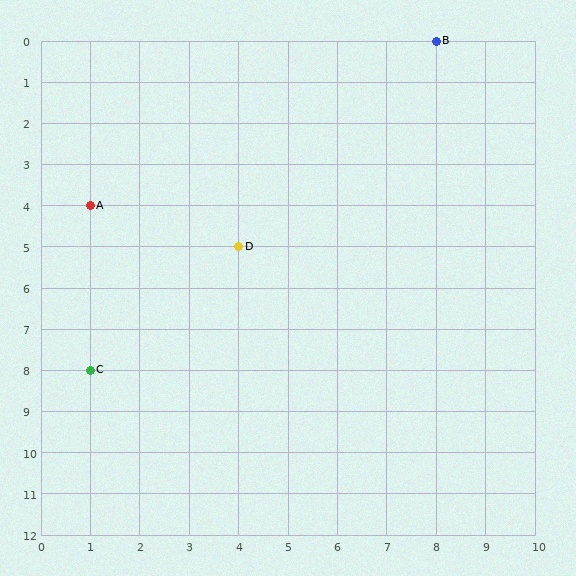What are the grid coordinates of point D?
Point D is at grid coordinates (4, 5).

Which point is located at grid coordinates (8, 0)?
Point B is at (8, 0).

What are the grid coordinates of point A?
Point A is at grid coordinates (1, 4).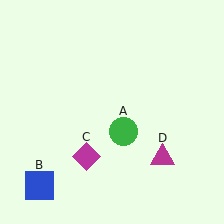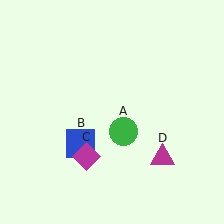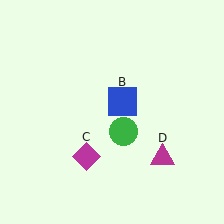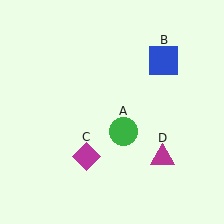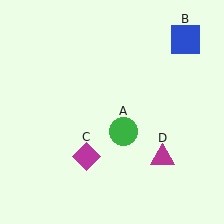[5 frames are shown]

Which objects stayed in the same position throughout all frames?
Green circle (object A) and magenta diamond (object C) and magenta triangle (object D) remained stationary.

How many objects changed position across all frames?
1 object changed position: blue square (object B).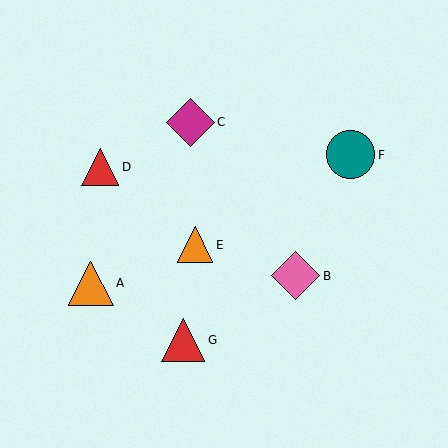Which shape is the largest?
The magenta diamond (labeled C) is the largest.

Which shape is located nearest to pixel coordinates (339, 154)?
The teal circle (labeled F) at (351, 155) is nearest to that location.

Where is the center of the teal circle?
The center of the teal circle is at (351, 155).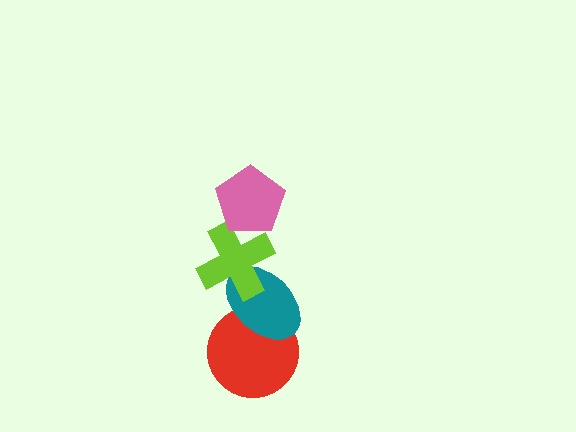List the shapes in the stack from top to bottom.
From top to bottom: the pink pentagon, the lime cross, the teal ellipse, the red circle.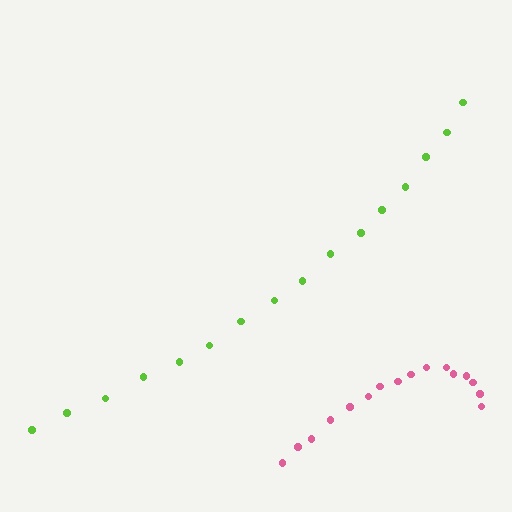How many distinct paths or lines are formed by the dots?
There are 2 distinct paths.